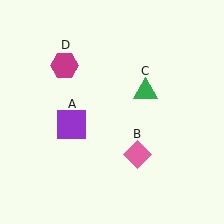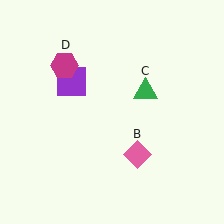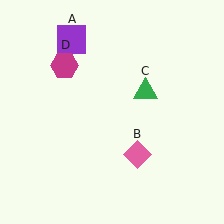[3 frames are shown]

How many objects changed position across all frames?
1 object changed position: purple square (object A).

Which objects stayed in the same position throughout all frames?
Pink diamond (object B) and green triangle (object C) and magenta hexagon (object D) remained stationary.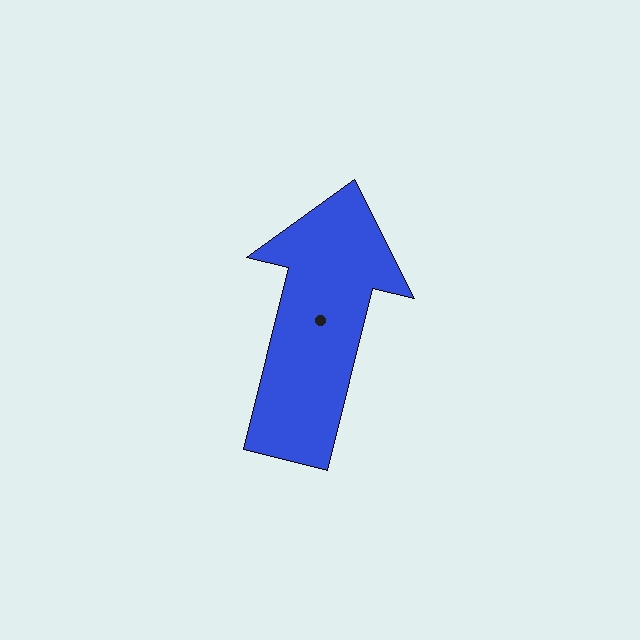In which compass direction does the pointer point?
North.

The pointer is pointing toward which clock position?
Roughly 12 o'clock.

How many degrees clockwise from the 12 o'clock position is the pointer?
Approximately 14 degrees.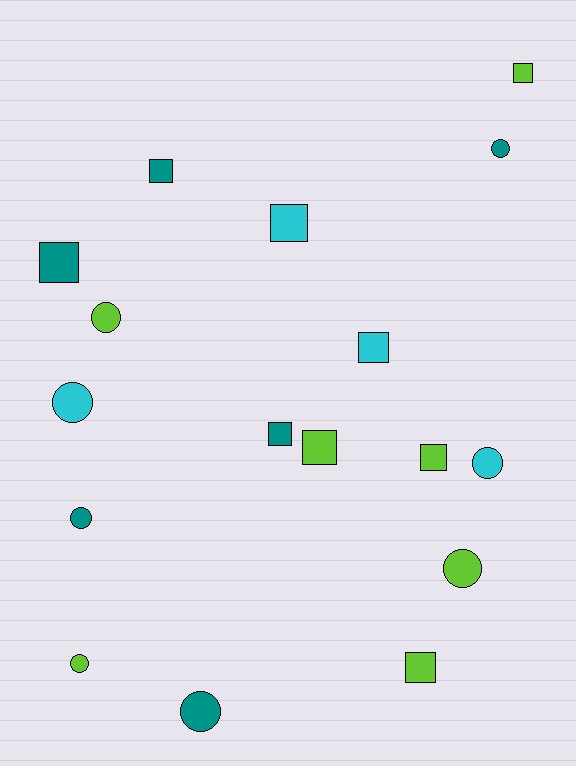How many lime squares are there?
There are 4 lime squares.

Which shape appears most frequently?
Square, with 9 objects.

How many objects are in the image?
There are 17 objects.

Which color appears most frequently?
Lime, with 7 objects.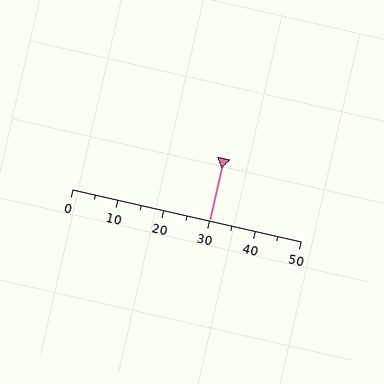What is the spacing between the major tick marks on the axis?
The major ticks are spaced 10 apart.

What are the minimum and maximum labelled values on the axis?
The axis runs from 0 to 50.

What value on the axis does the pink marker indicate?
The marker indicates approximately 30.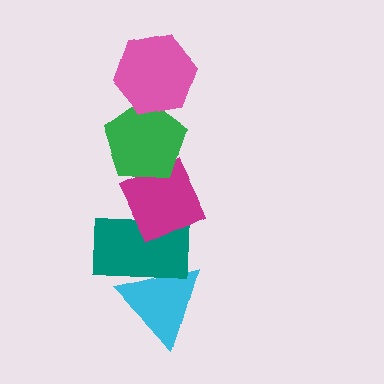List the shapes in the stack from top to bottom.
From top to bottom: the pink hexagon, the green pentagon, the magenta diamond, the teal rectangle, the cyan triangle.